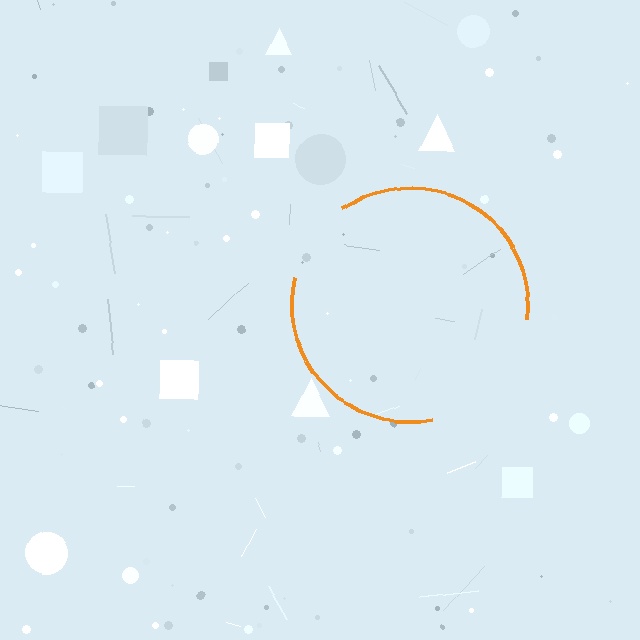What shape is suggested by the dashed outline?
The dashed outline suggests a circle.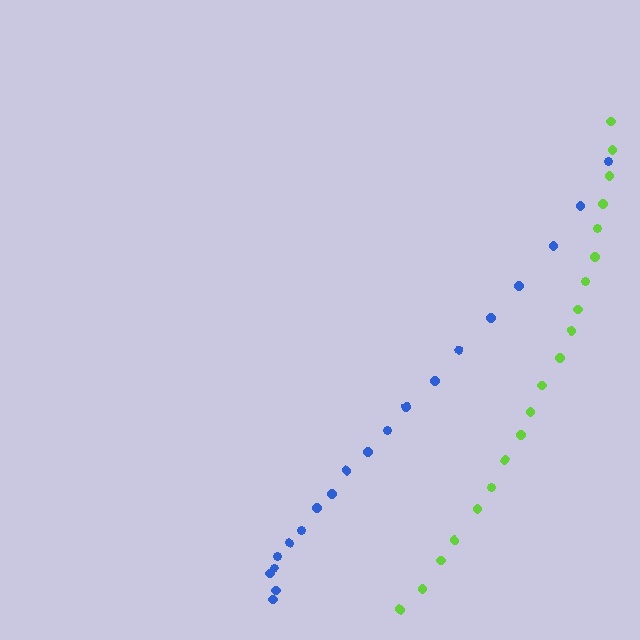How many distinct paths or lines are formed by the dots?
There are 2 distinct paths.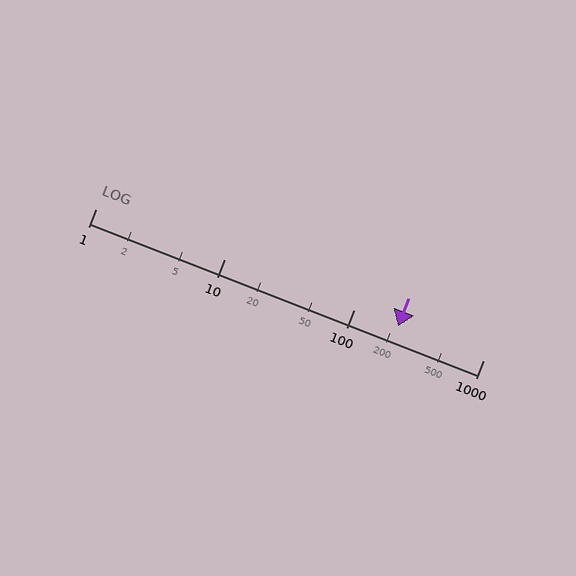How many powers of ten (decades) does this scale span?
The scale spans 3 decades, from 1 to 1000.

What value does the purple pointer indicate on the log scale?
The pointer indicates approximately 220.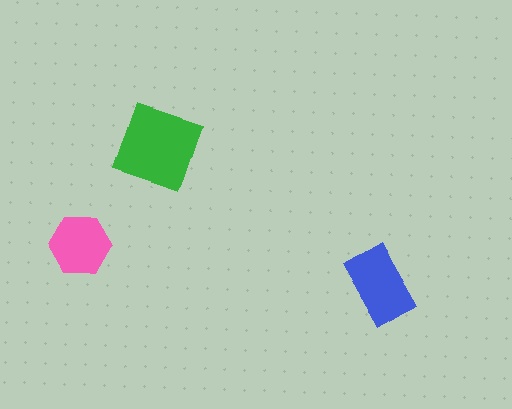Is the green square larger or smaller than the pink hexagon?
Larger.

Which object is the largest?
The green square.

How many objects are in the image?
There are 3 objects in the image.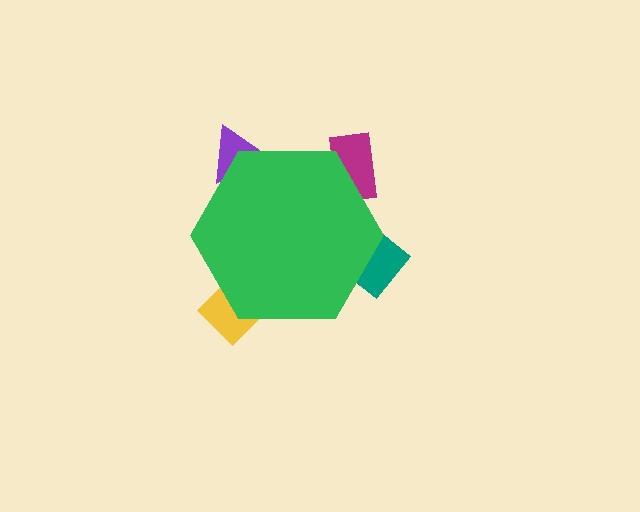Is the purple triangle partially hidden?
Yes, the purple triangle is partially hidden behind the green hexagon.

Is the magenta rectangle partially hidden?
Yes, the magenta rectangle is partially hidden behind the green hexagon.